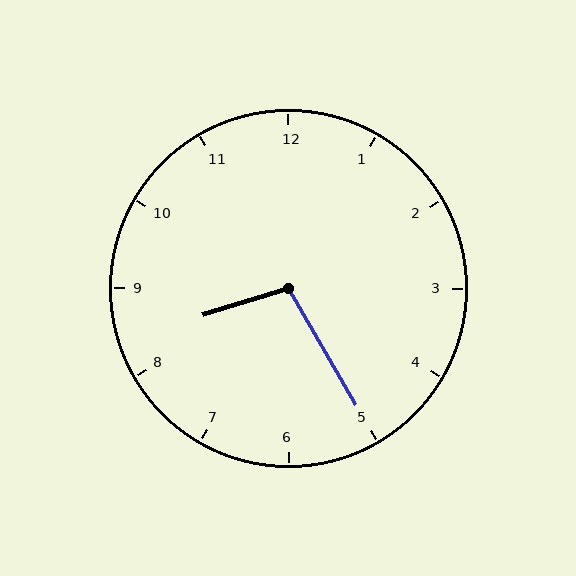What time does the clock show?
8:25.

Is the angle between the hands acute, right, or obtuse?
It is obtuse.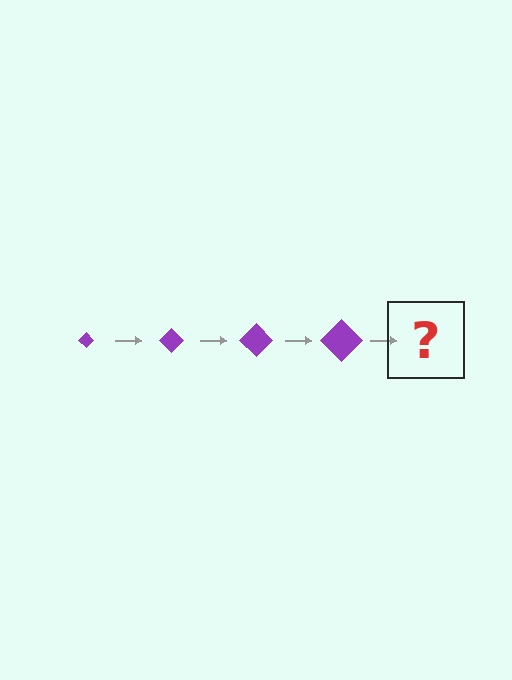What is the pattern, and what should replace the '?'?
The pattern is that the diamond gets progressively larger each step. The '?' should be a purple diamond, larger than the previous one.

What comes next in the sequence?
The next element should be a purple diamond, larger than the previous one.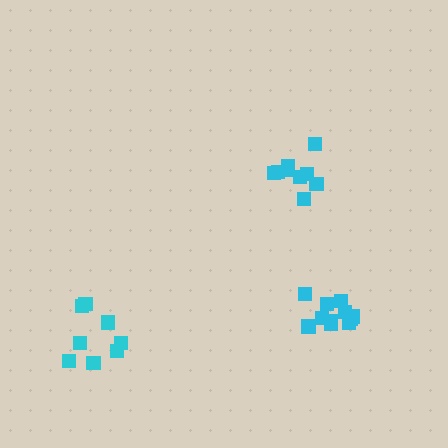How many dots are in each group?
Group 1: 11 dots, Group 2: 8 dots, Group 3: 9 dots (28 total).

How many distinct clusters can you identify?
There are 3 distinct clusters.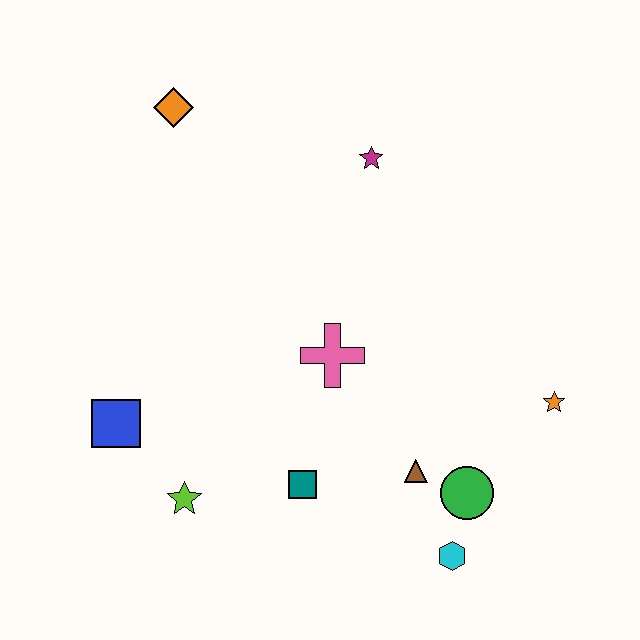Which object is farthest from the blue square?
The orange star is farthest from the blue square.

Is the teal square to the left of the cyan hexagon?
Yes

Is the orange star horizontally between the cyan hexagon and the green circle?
No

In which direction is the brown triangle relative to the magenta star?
The brown triangle is below the magenta star.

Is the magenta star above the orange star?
Yes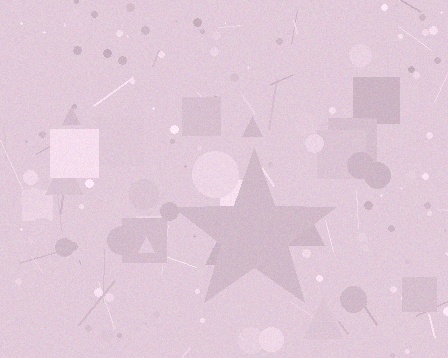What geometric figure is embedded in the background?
A star is embedded in the background.